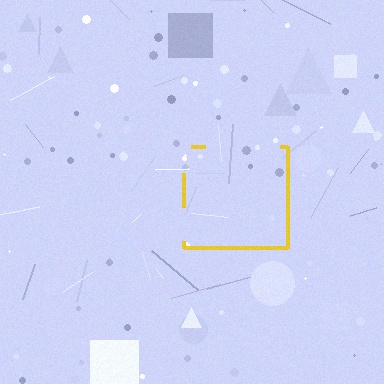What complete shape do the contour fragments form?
The contour fragments form a square.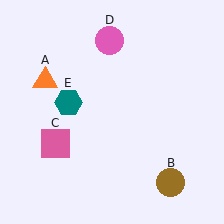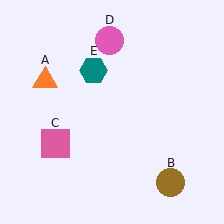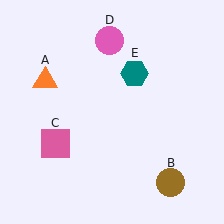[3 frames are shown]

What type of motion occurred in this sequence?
The teal hexagon (object E) rotated clockwise around the center of the scene.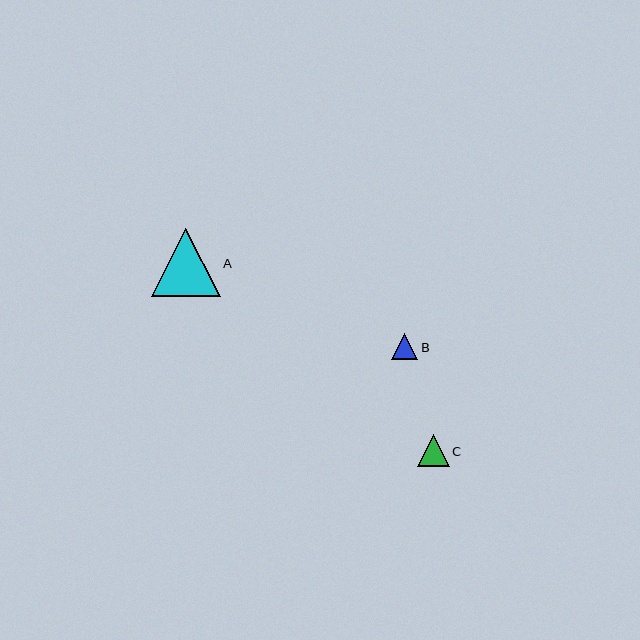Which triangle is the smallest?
Triangle B is the smallest with a size of approximately 26 pixels.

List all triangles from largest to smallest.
From largest to smallest: A, C, B.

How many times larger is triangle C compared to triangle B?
Triangle C is approximately 1.2 times the size of triangle B.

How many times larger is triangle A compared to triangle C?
Triangle A is approximately 2.2 times the size of triangle C.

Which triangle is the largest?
Triangle A is the largest with a size of approximately 68 pixels.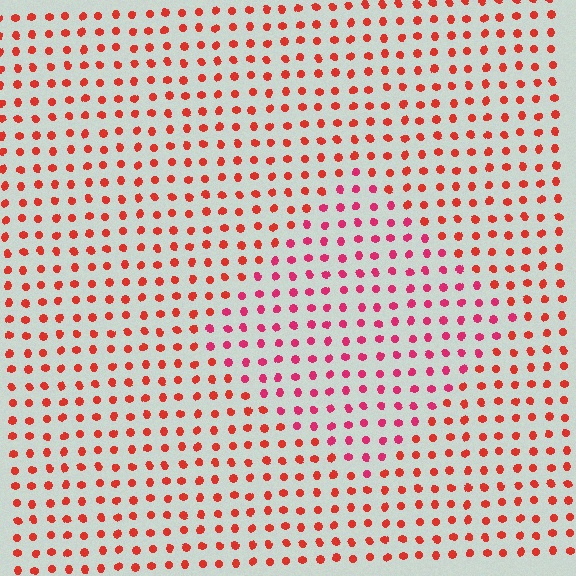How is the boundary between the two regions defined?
The boundary is defined purely by a slight shift in hue (about 27 degrees). Spacing, size, and orientation are identical on both sides.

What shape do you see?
I see a diamond.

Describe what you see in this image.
The image is filled with small red elements in a uniform arrangement. A diamond-shaped region is visible where the elements are tinted to a slightly different hue, forming a subtle color boundary.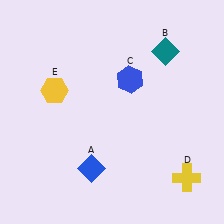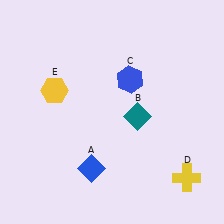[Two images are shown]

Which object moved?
The teal diamond (B) moved down.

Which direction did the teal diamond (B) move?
The teal diamond (B) moved down.